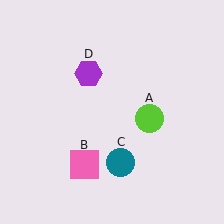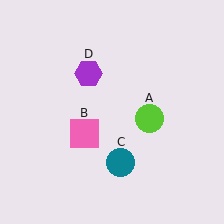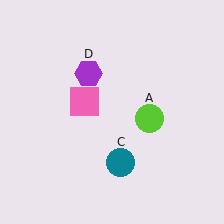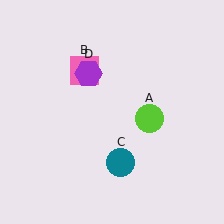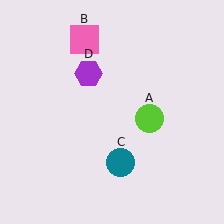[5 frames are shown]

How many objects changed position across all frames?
1 object changed position: pink square (object B).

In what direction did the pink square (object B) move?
The pink square (object B) moved up.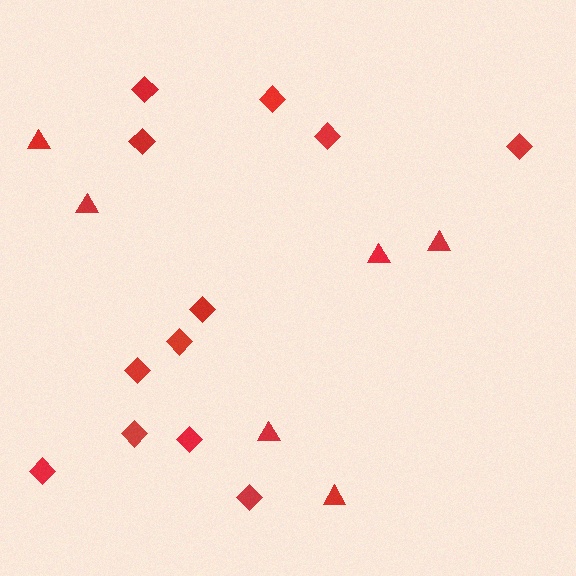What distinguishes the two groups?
There are 2 groups: one group of triangles (6) and one group of diamonds (12).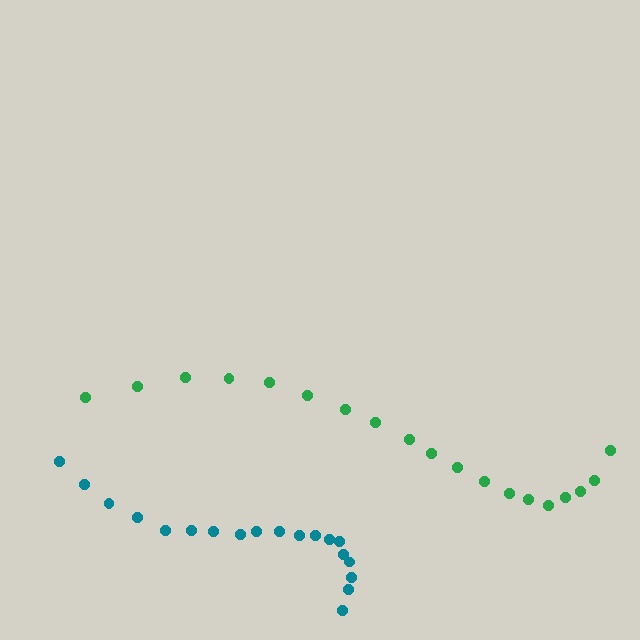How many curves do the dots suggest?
There are 2 distinct paths.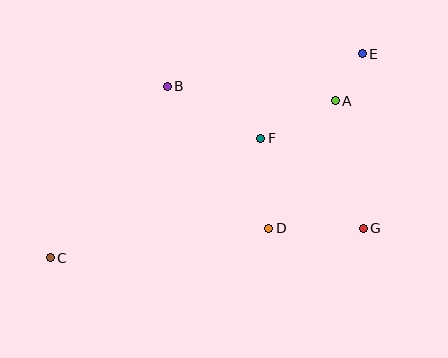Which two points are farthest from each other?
Points C and E are farthest from each other.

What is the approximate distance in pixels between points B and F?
The distance between B and F is approximately 107 pixels.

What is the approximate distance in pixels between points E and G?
The distance between E and G is approximately 175 pixels.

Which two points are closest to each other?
Points A and E are closest to each other.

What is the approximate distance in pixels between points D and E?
The distance between D and E is approximately 198 pixels.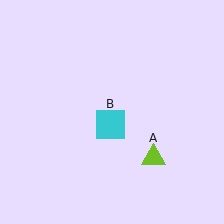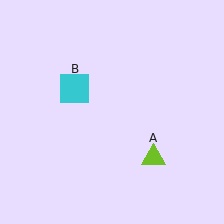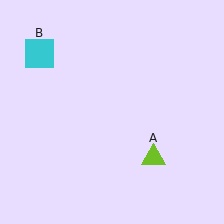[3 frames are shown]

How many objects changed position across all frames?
1 object changed position: cyan square (object B).